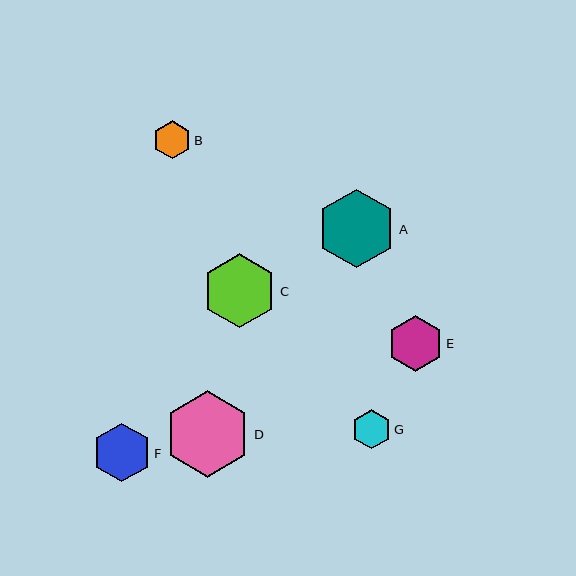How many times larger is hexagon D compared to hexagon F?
Hexagon D is approximately 1.5 times the size of hexagon F.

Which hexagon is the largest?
Hexagon D is the largest with a size of approximately 86 pixels.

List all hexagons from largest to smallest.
From largest to smallest: D, A, C, F, E, G, B.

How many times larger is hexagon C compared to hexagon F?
Hexagon C is approximately 1.3 times the size of hexagon F.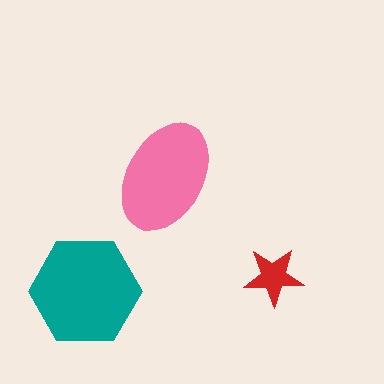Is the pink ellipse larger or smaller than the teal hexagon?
Smaller.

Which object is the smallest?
The red star.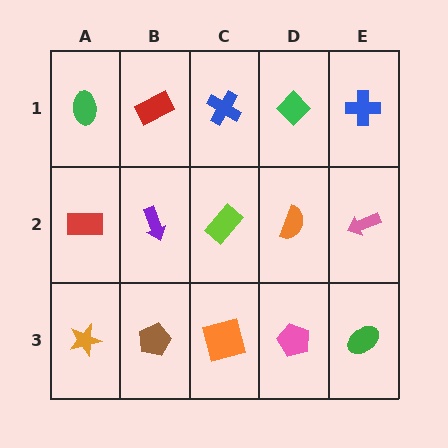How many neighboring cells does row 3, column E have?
2.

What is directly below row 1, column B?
A purple arrow.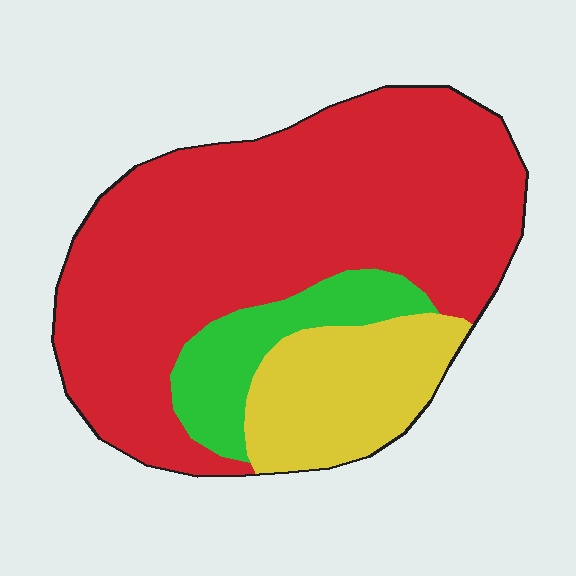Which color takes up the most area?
Red, at roughly 70%.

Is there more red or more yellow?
Red.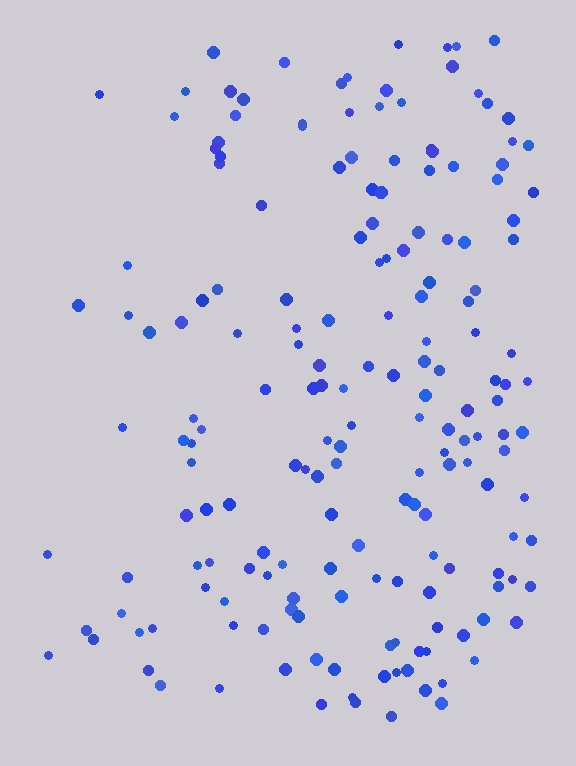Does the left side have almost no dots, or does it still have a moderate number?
Still a moderate number, just noticeably fewer than the right.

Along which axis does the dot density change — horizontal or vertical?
Horizontal.